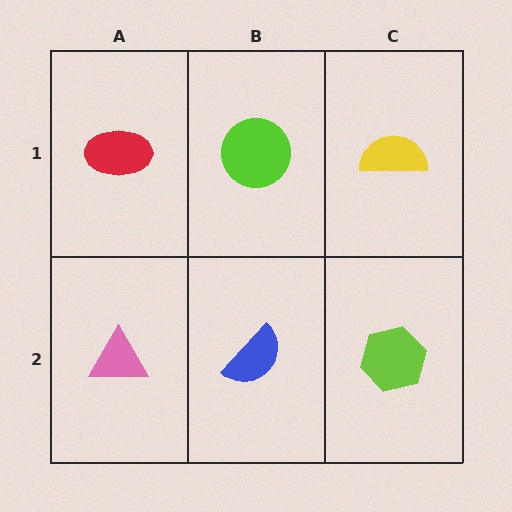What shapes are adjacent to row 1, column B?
A blue semicircle (row 2, column B), a red ellipse (row 1, column A), a yellow semicircle (row 1, column C).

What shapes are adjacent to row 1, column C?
A lime hexagon (row 2, column C), a lime circle (row 1, column B).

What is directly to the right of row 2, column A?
A blue semicircle.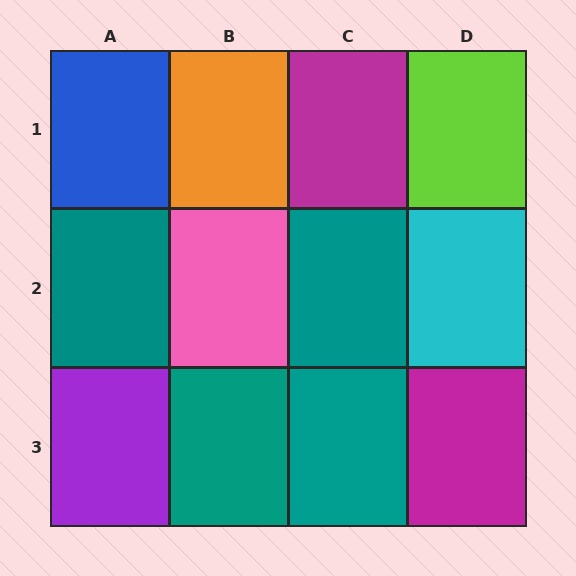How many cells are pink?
1 cell is pink.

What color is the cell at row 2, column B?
Pink.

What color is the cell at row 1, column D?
Lime.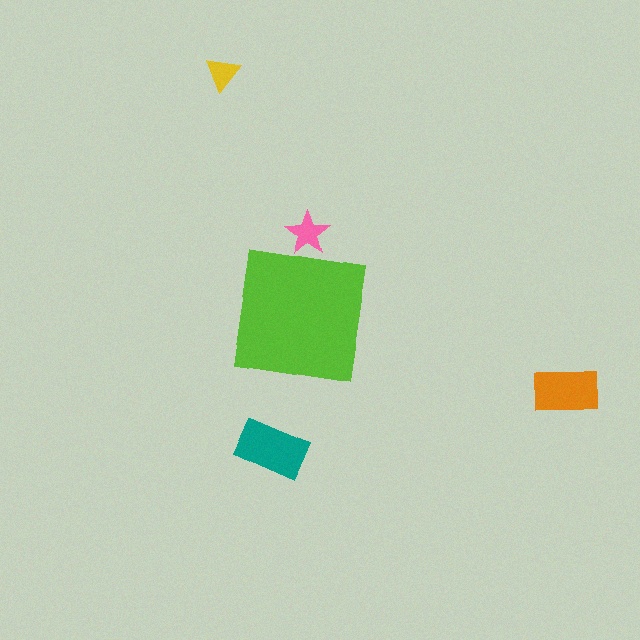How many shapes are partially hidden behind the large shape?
1 shape is partially hidden.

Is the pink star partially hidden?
Yes, the pink star is partially hidden behind the lime square.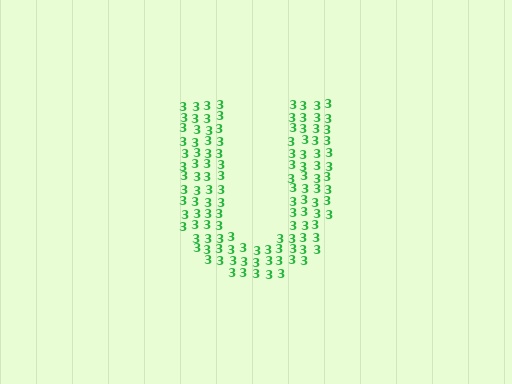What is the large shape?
The large shape is the letter U.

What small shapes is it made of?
It is made of small digit 3's.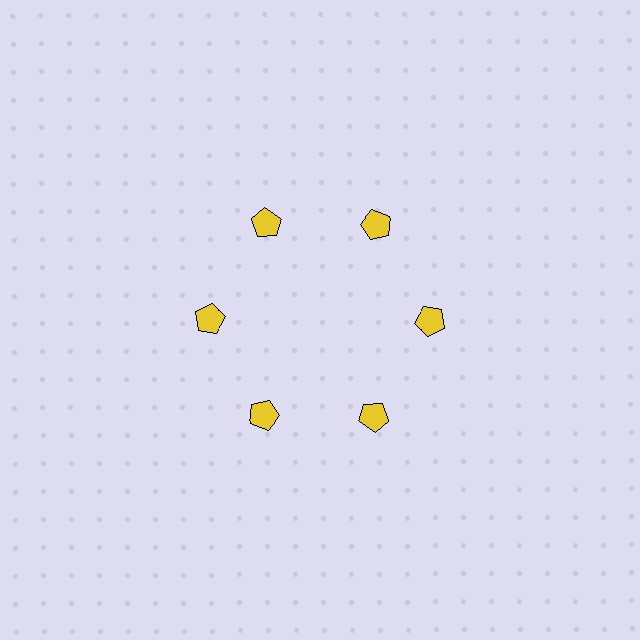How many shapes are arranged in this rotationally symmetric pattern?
There are 6 shapes, arranged in 6 groups of 1.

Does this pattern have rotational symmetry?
Yes, this pattern has 6-fold rotational symmetry. It looks the same after rotating 60 degrees around the center.